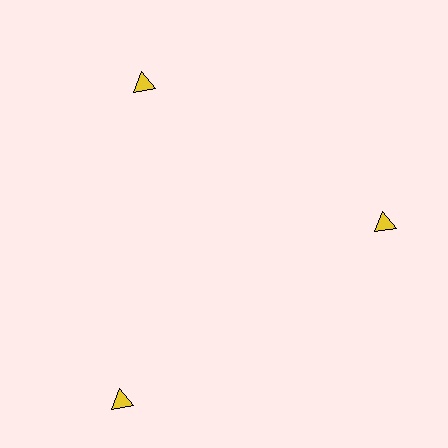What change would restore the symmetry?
The symmetry would be restored by moving it inward, back onto the ring so that all 3 triangles sit at equal angles and equal distance from the center.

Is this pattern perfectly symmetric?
No. The 3 yellow triangles are arranged in a ring, but one element near the 7 o'clock position is pushed outward from the center, breaking the 3-fold rotational symmetry.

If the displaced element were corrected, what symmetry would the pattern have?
It would have 3-fold rotational symmetry — the pattern would map onto itself every 120 degrees.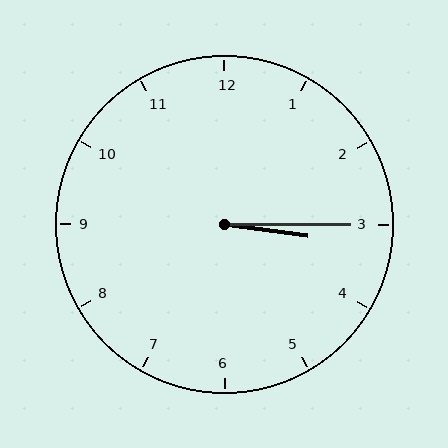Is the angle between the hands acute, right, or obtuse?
It is acute.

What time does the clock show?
3:15.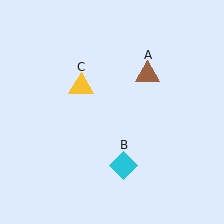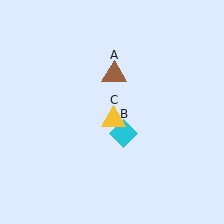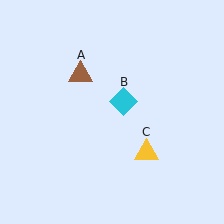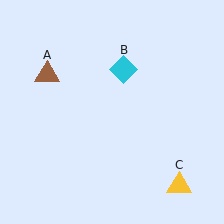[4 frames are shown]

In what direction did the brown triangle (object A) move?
The brown triangle (object A) moved left.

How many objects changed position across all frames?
3 objects changed position: brown triangle (object A), cyan diamond (object B), yellow triangle (object C).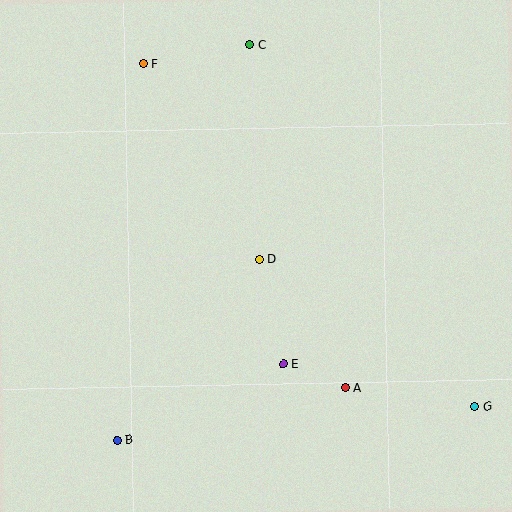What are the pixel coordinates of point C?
Point C is at (250, 45).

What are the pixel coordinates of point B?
Point B is at (117, 440).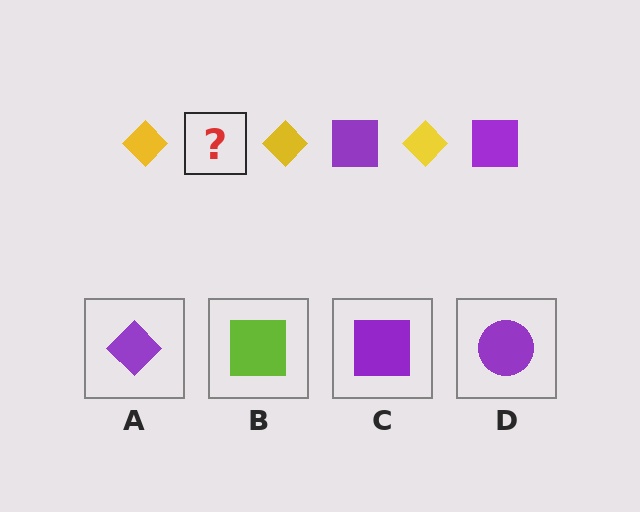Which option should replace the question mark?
Option C.